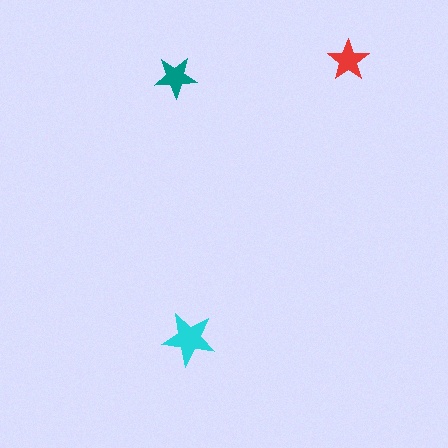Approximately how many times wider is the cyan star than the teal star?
About 1.5 times wider.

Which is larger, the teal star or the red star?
The teal one.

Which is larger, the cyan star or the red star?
The cyan one.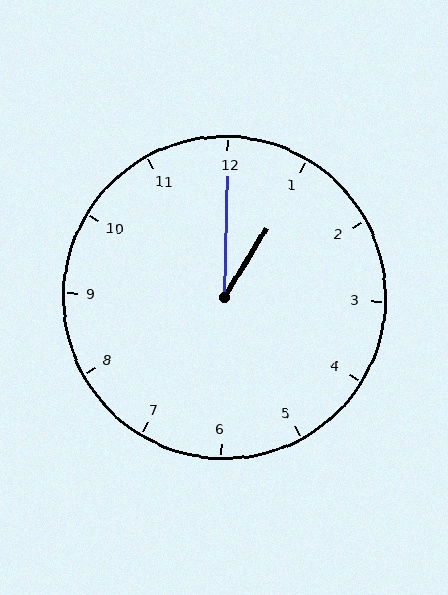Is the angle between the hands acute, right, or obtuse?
It is acute.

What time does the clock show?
1:00.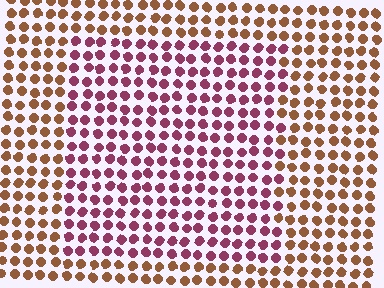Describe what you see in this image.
The image is filled with small brown elements in a uniform arrangement. A rectangle-shaped region is visible where the elements are tinted to a slightly different hue, forming a subtle color boundary.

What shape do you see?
I see a rectangle.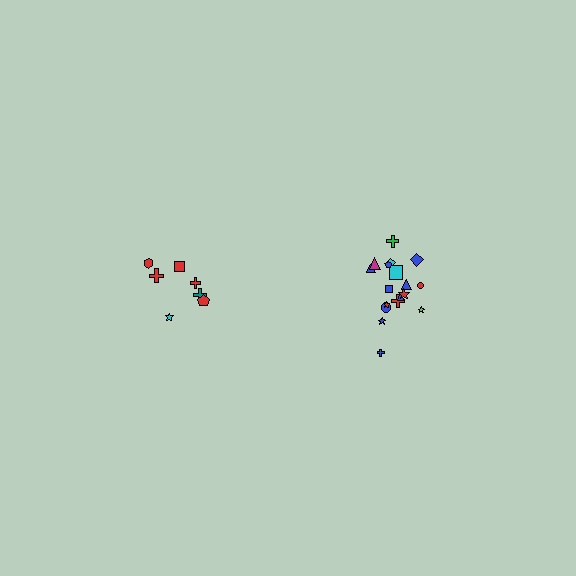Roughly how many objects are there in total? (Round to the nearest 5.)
Roughly 25 objects in total.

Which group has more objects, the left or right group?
The right group.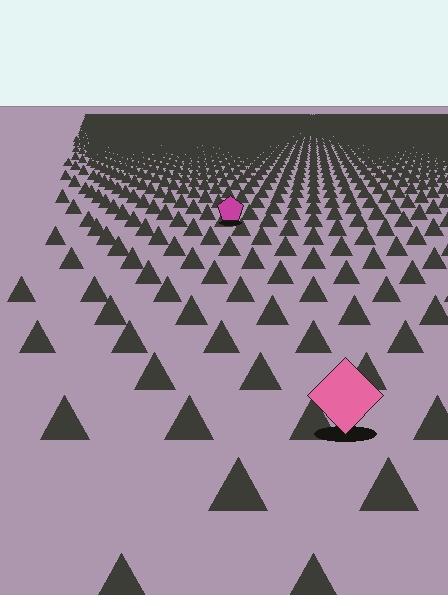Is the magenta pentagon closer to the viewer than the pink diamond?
No. The pink diamond is closer — you can tell from the texture gradient: the ground texture is coarser near it.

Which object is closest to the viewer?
The pink diamond is closest. The texture marks near it are larger and more spread out.